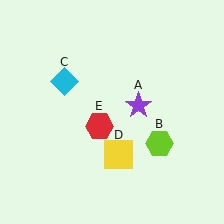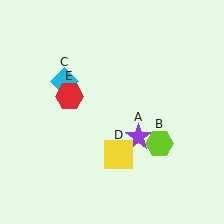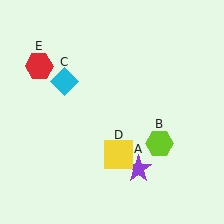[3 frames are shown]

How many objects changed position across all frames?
2 objects changed position: purple star (object A), red hexagon (object E).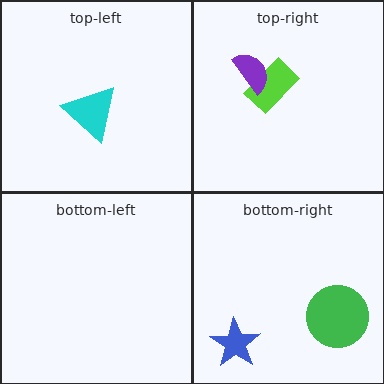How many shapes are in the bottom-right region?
2.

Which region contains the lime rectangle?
The top-right region.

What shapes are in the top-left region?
The cyan triangle.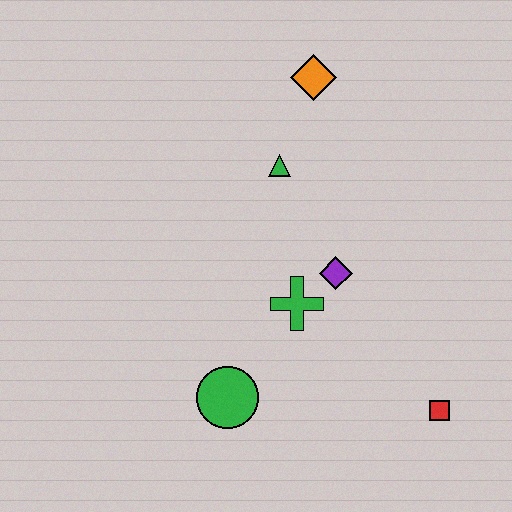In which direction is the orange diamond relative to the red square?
The orange diamond is above the red square.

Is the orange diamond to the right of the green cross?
Yes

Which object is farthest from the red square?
The orange diamond is farthest from the red square.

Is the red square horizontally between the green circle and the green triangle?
No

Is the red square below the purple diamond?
Yes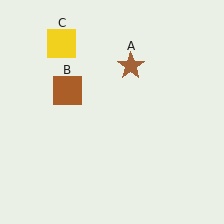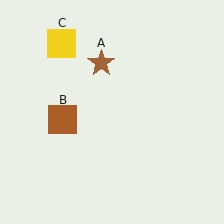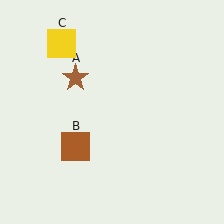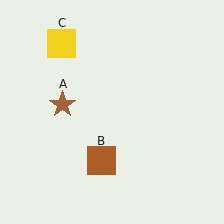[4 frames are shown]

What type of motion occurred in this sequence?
The brown star (object A), brown square (object B) rotated counterclockwise around the center of the scene.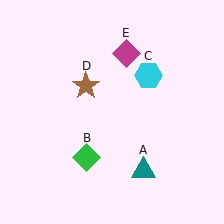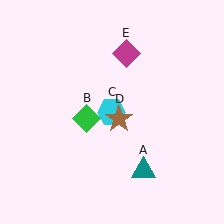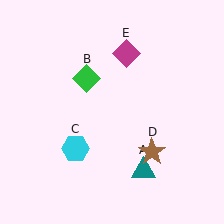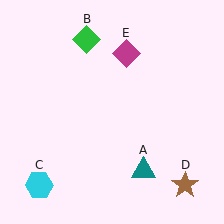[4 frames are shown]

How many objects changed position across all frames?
3 objects changed position: green diamond (object B), cyan hexagon (object C), brown star (object D).